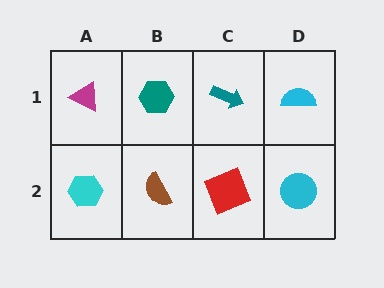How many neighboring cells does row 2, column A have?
2.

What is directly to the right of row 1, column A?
A teal hexagon.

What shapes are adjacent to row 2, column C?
A teal arrow (row 1, column C), a brown semicircle (row 2, column B), a cyan circle (row 2, column D).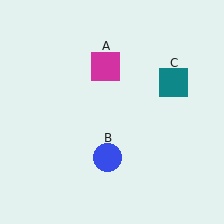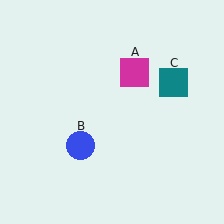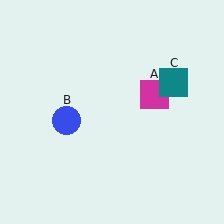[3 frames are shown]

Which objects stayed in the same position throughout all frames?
Teal square (object C) remained stationary.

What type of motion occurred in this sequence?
The magenta square (object A), blue circle (object B) rotated clockwise around the center of the scene.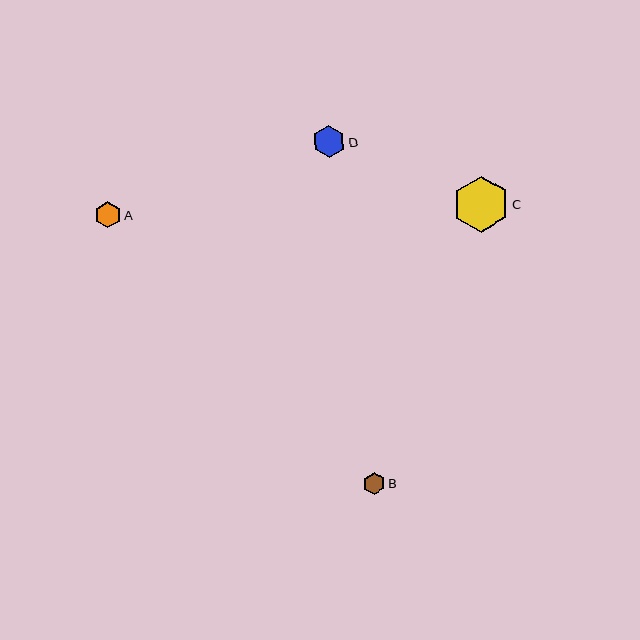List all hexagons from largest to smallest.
From largest to smallest: C, D, A, B.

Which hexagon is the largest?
Hexagon C is the largest with a size of approximately 56 pixels.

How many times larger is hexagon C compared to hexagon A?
Hexagon C is approximately 2.1 times the size of hexagon A.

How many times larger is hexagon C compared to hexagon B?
Hexagon C is approximately 2.6 times the size of hexagon B.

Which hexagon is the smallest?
Hexagon B is the smallest with a size of approximately 22 pixels.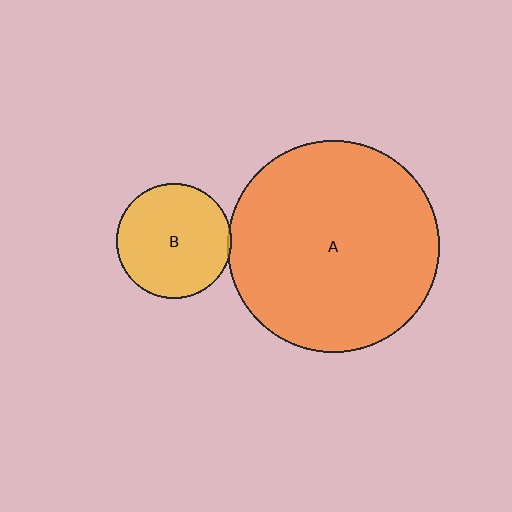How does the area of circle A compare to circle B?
Approximately 3.4 times.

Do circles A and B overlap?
Yes.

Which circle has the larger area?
Circle A (orange).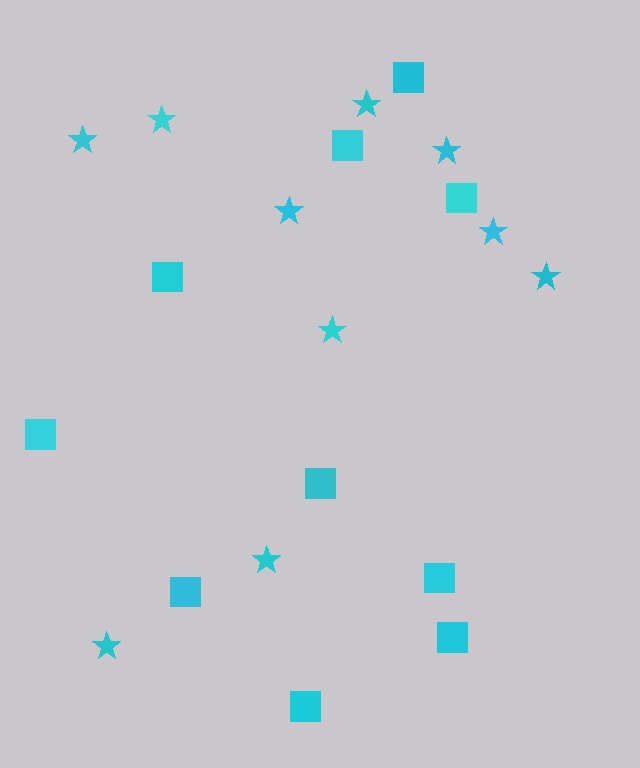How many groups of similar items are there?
There are 2 groups: one group of squares (10) and one group of stars (10).